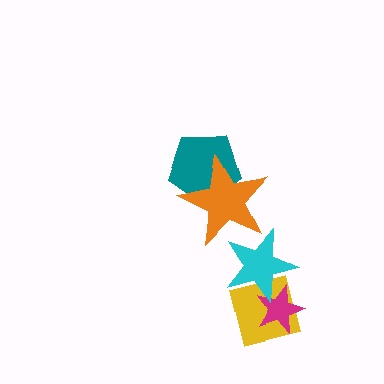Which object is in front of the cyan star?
The orange star is in front of the cyan star.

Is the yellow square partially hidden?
Yes, it is partially covered by another shape.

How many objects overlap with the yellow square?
2 objects overlap with the yellow square.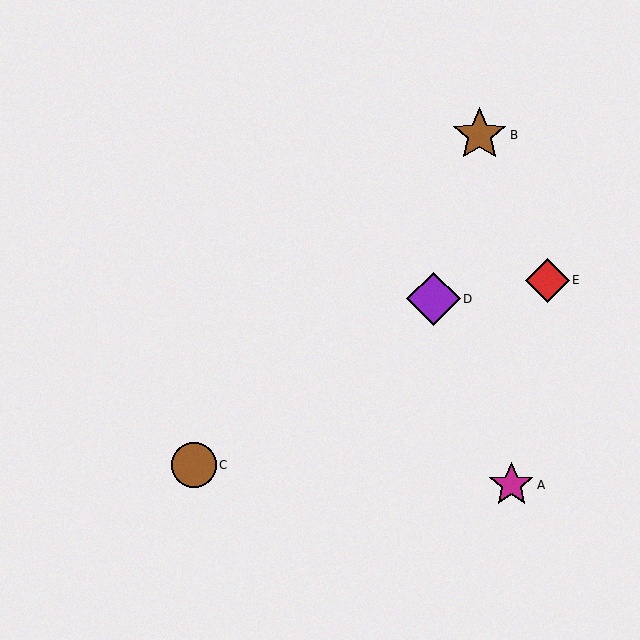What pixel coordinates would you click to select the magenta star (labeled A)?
Click at (511, 485) to select the magenta star A.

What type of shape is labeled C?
Shape C is a brown circle.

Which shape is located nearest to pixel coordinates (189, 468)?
The brown circle (labeled C) at (194, 465) is nearest to that location.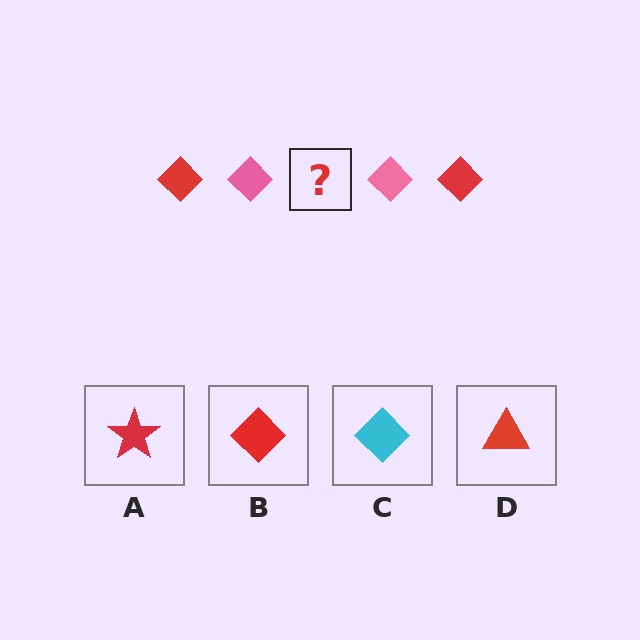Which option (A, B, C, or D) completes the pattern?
B.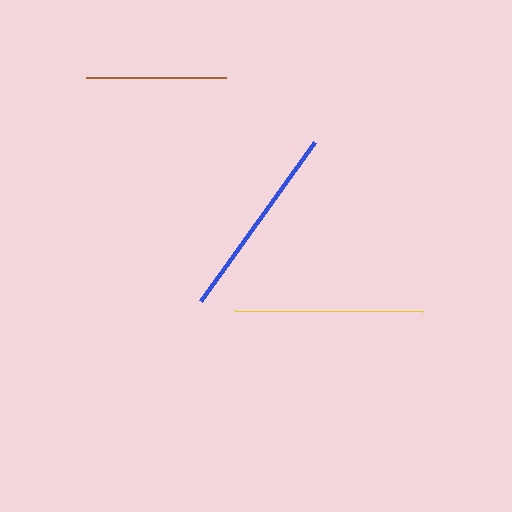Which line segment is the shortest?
The brown line is the shortest at approximately 139 pixels.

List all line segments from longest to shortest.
From longest to shortest: blue, yellow, brown.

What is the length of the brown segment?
The brown segment is approximately 139 pixels long.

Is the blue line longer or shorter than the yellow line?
The blue line is longer than the yellow line.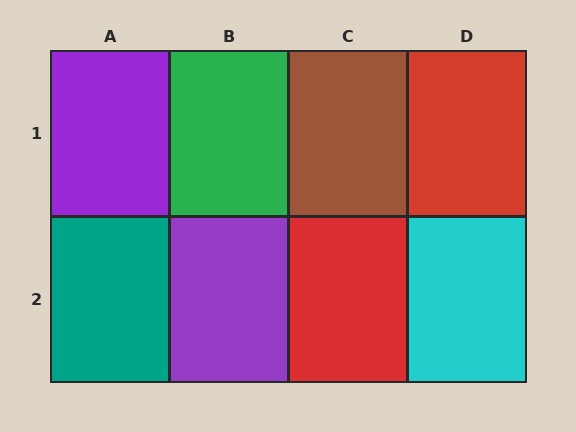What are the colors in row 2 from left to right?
Teal, purple, red, cyan.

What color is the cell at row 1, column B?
Green.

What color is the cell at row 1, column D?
Red.